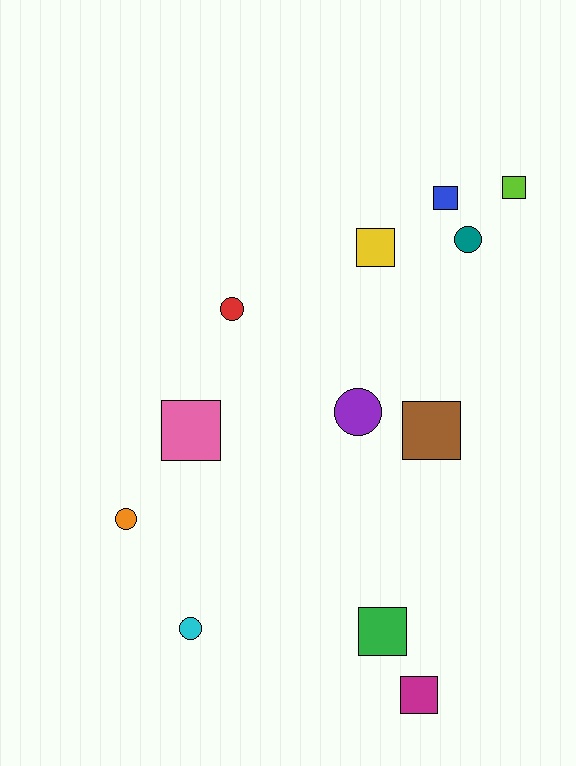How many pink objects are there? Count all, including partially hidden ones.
There is 1 pink object.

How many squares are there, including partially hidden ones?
There are 7 squares.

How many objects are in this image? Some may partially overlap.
There are 12 objects.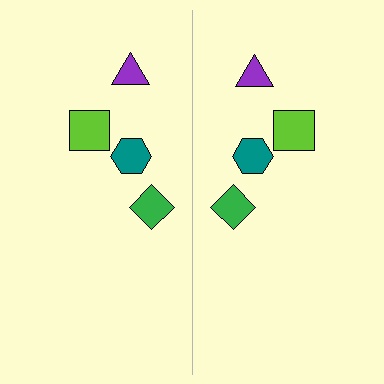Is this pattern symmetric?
Yes, this pattern has bilateral (reflection) symmetry.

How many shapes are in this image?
There are 8 shapes in this image.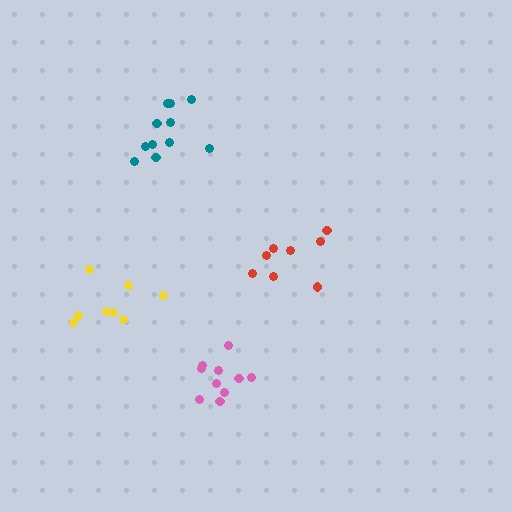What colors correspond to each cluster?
The clusters are colored: red, yellow, pink, teal.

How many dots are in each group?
Group 1: 8 dots, Group 2: 8 dots, Group 3: 10 dots, Group 4: 11 dots (37 total).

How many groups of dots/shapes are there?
There are 4 groups.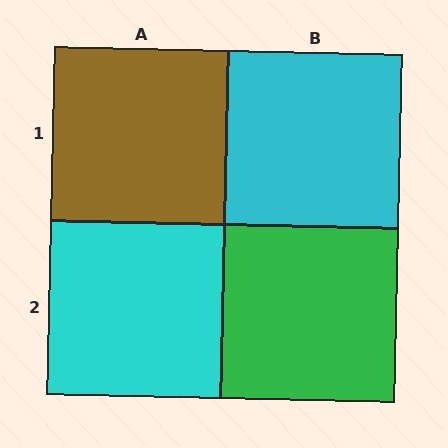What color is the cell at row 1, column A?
Brown.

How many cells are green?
1 cell is green.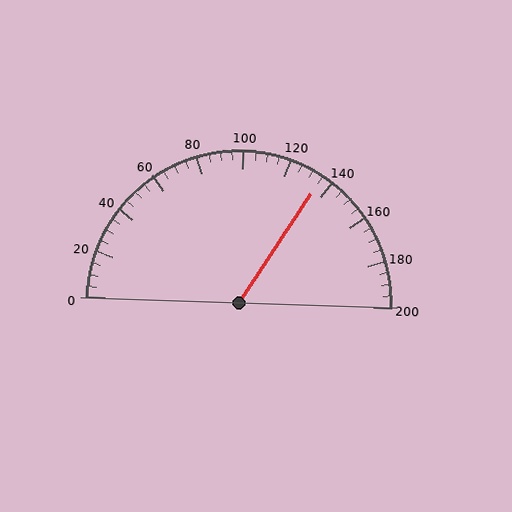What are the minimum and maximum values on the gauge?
The gauge ranges from 0 to 200.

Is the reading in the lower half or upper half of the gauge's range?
The reading is in the upper half of the range (0 to 200).